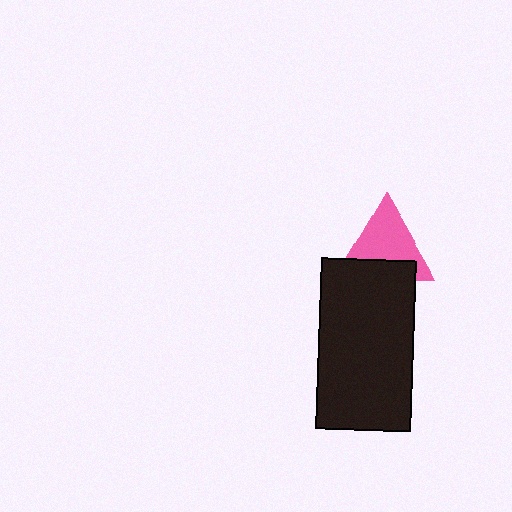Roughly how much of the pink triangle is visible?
Most of it is visible (roughly 66%).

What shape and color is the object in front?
The object in front is a black rectangle.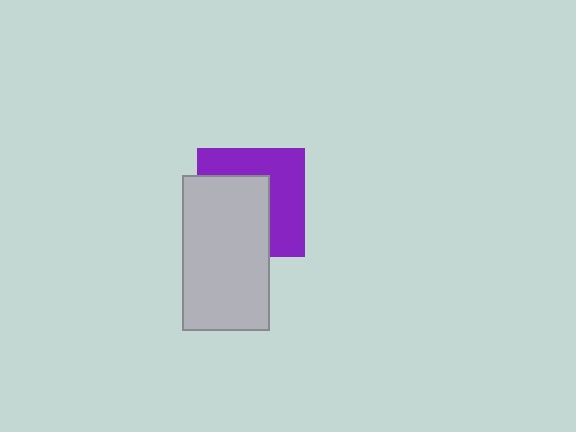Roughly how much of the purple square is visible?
About half of it is visible (roughly 50%).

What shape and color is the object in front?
The object in front is a light gray rectangle.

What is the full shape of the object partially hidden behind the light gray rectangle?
The partially hidden object is a purple square.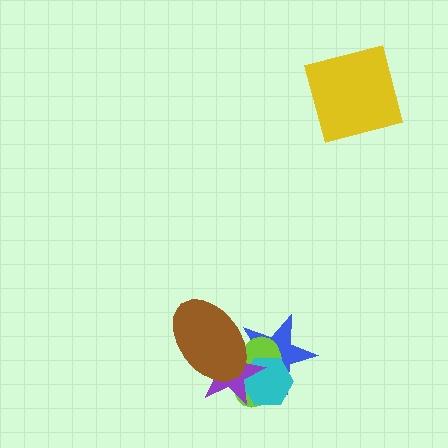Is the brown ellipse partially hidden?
No, no other shape covers it.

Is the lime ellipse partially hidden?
Yes, it is partially covered by another shape.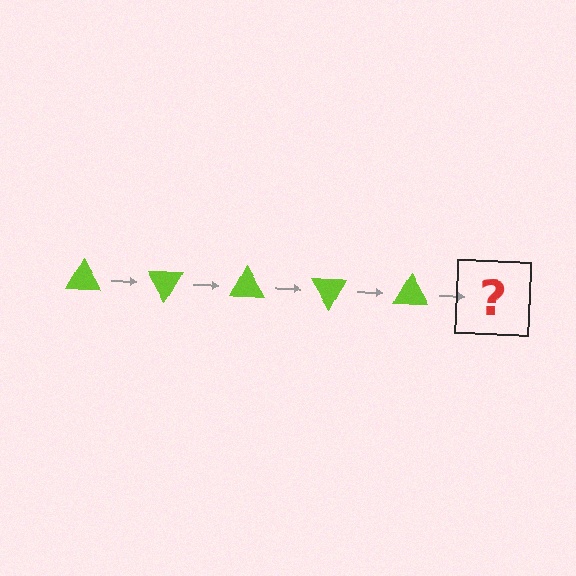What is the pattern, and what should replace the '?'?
The pattern is that the triangle rotates 60 degrees each step. The '?' should be a lime triangle rotated 300 degrees.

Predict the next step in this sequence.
The next step is a lime triangle rotated 300 degrees.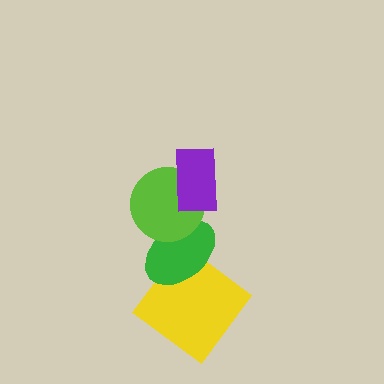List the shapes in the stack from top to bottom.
From top to bottom: the purple rectangle, the lime circle, the green ellipse, the yellow diamond.